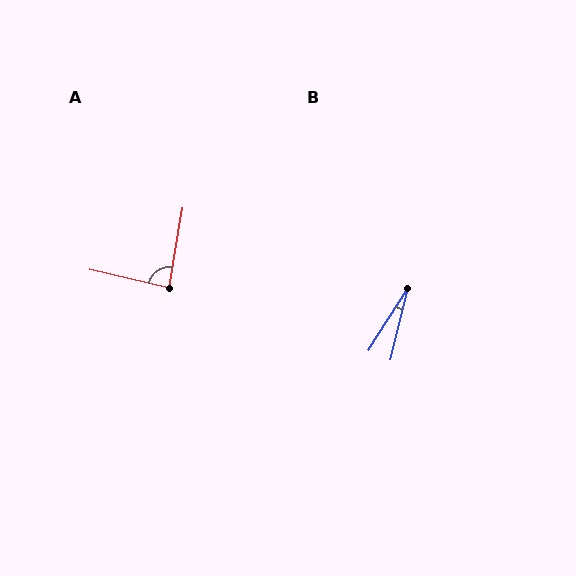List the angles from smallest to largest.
B (19°), A (86°).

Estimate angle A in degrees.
Approximately 86 degrees.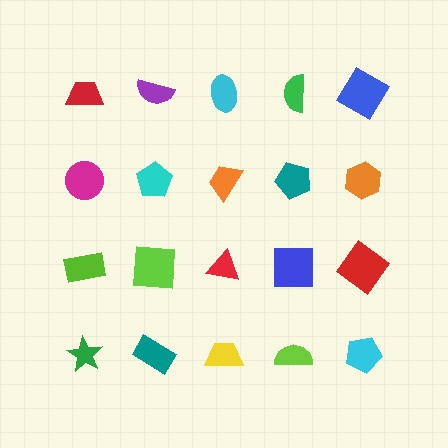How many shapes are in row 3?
5 shapes.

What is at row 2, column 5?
An orange hexagon.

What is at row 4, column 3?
A yellow trapezoid.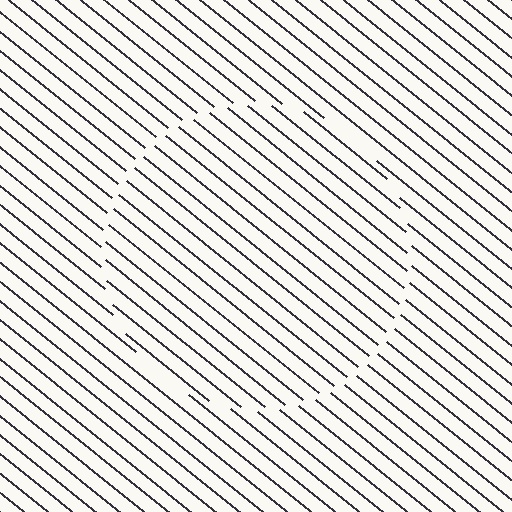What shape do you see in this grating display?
An illusory circle. The interior of the shape contains the same grating, shifted by half a period — the contour is defined by the phase discontinuity where line-ends from the inner and outer gratings abut.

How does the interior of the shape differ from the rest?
The interior of the shape contains the same grating, shifted by half a period — the contour is defined by the phase discontinuity where line-ends from the inner and outer gratings abut.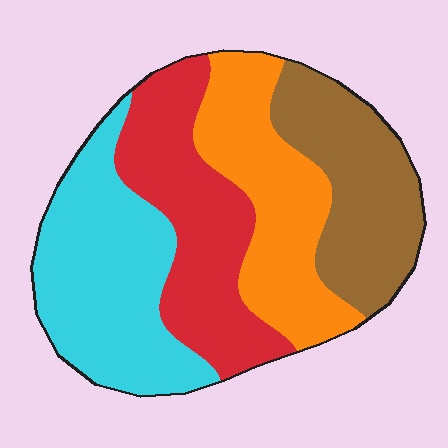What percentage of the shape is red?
Red covers around 25% of the shape.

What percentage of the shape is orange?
Orange takes up about one quarter (1/4) of the shape.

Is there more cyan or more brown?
Cyan.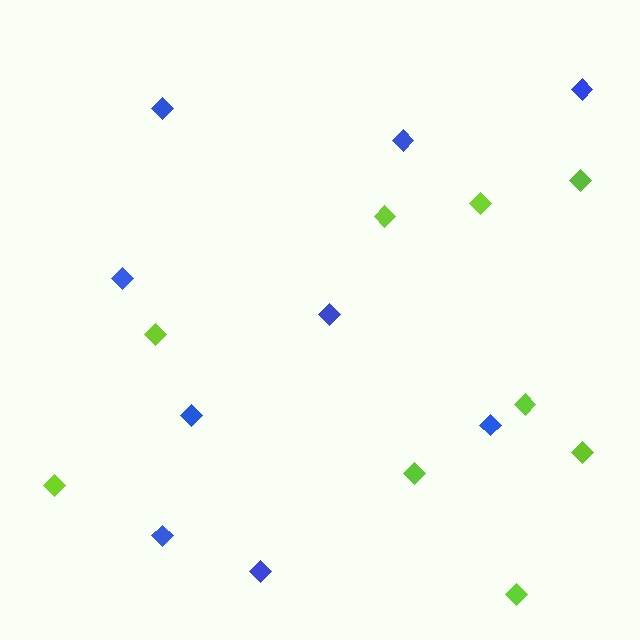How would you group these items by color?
There are 2 groups: one group of lime diamonds (9) and one group of blue diamonds (9).